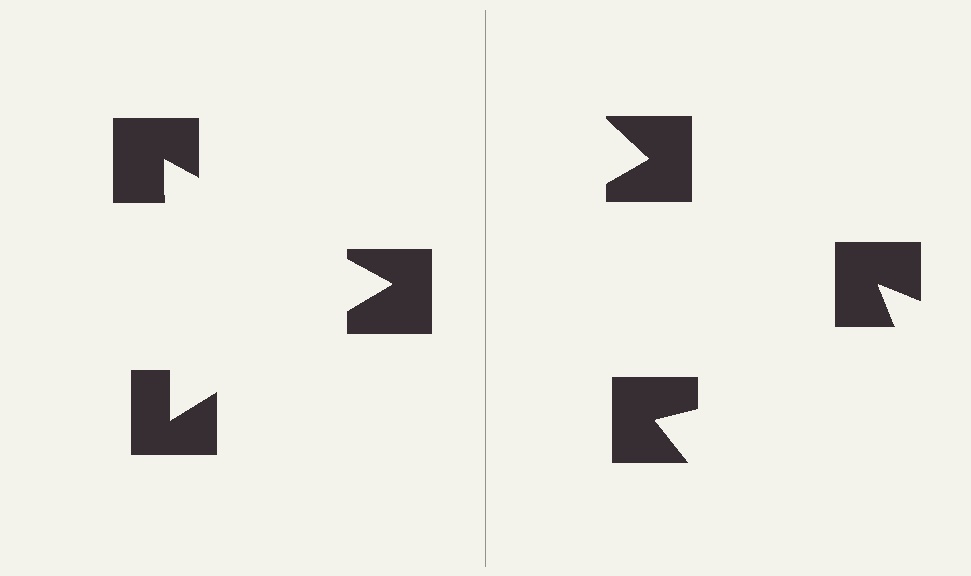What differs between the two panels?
The notched squares are positioned identically on both sides; only the wedge orientations differ. On the left they align to a triangle; on the right they are misaligned.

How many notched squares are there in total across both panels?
6 — 3 on each side.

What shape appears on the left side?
An illusory triangle.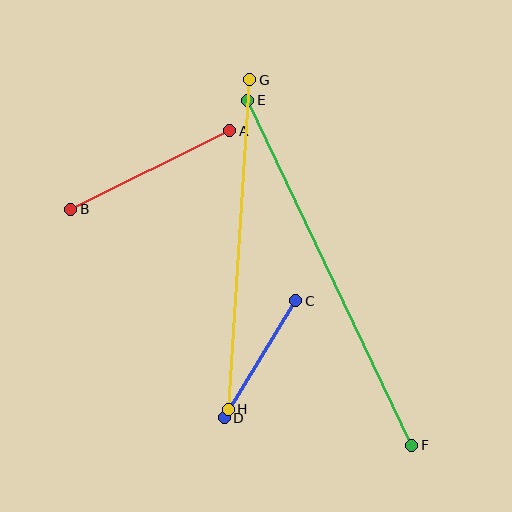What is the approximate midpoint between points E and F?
The midpoint is at approximately (330, 273) pixels.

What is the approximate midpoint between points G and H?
The midpoint is at approximately (239, 245) pixels.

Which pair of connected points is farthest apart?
Points E and F are farthest apart.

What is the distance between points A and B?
The distance is approximately 177 pixels.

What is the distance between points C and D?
The distance is approximately 137 pixels.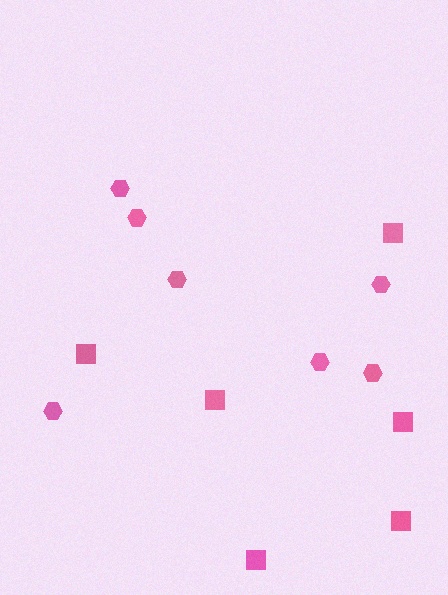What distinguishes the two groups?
There are 2 groups: one group of hexagons (7) and one group of squares (6).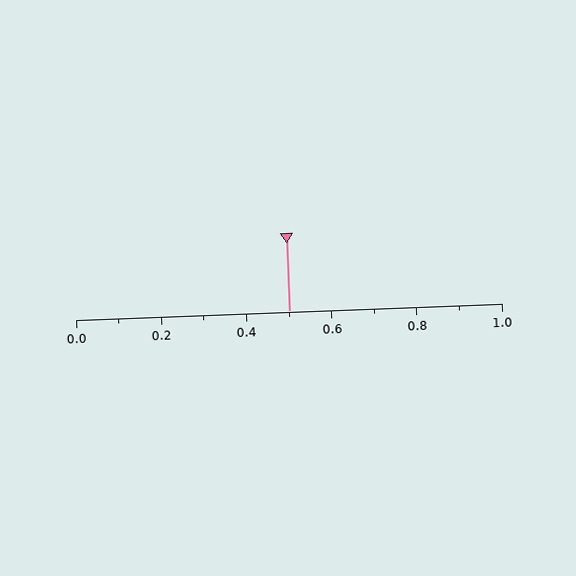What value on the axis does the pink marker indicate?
The marker indicates approximately 0.5.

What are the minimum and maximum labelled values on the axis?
The axis runs from 0.0 to 1.0.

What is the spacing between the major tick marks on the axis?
The major ticks are spaced 0.2 apart.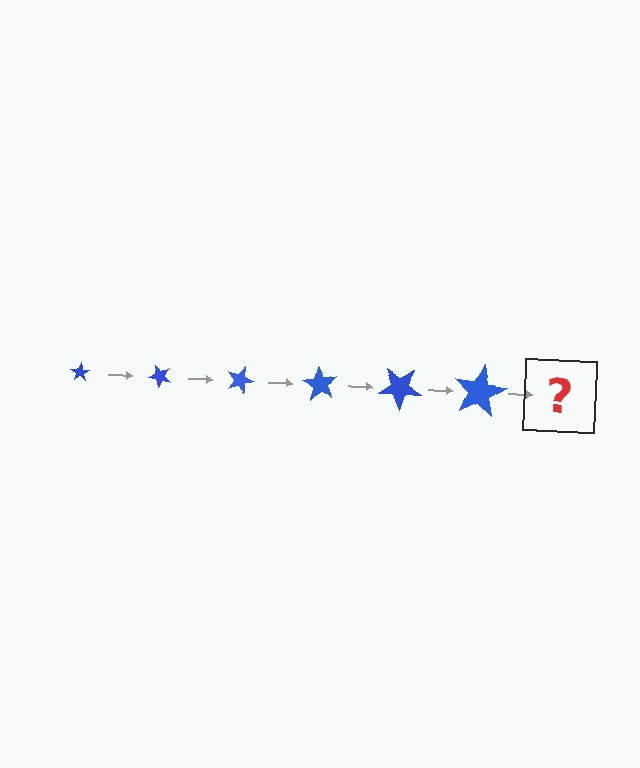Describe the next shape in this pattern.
It should be a star, larger than the previous one and rotated 270 degrees from the start.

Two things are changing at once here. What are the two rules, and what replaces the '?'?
The two rules are that the star grows larger each step and it rotates 45 degrees each step. The '?' should be a star, larger than the previous one and rotated 270 degrees from the start.